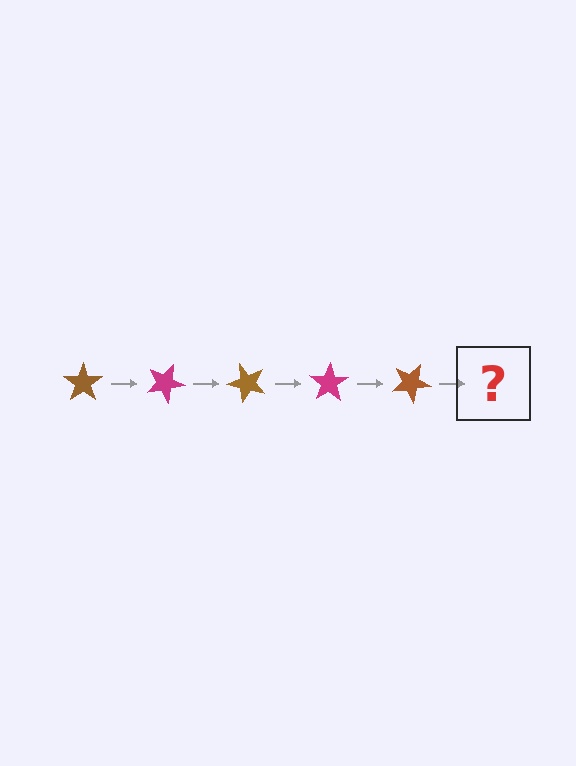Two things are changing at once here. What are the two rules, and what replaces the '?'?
The two rules are that it rotates 25 degrees each step and the color cycles through brown and magenta. The '?' should be a magenta star, rotated 125 degrees from the start.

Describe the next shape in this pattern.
It should be a magenta star, rotated 125 degrees from the start.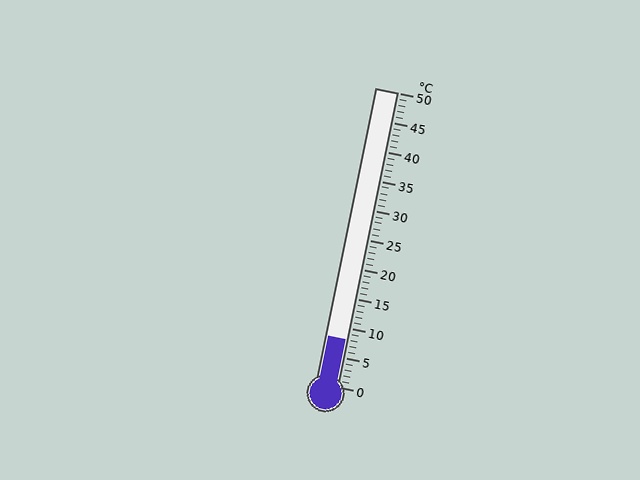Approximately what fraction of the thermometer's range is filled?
The thermometer is filled to approximately 15% of its range.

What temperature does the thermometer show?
The thermometer shows approximately 8°C.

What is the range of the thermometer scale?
The thermometer scale ranges from 0°C to 50°C.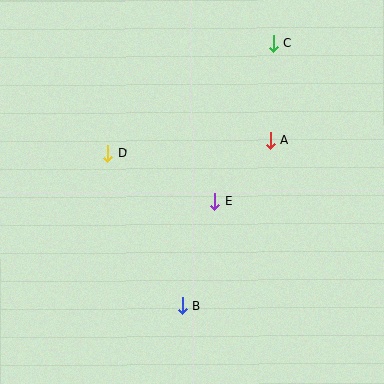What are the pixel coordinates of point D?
Point D is at (108, 153).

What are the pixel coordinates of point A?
Point A is at (270, 141).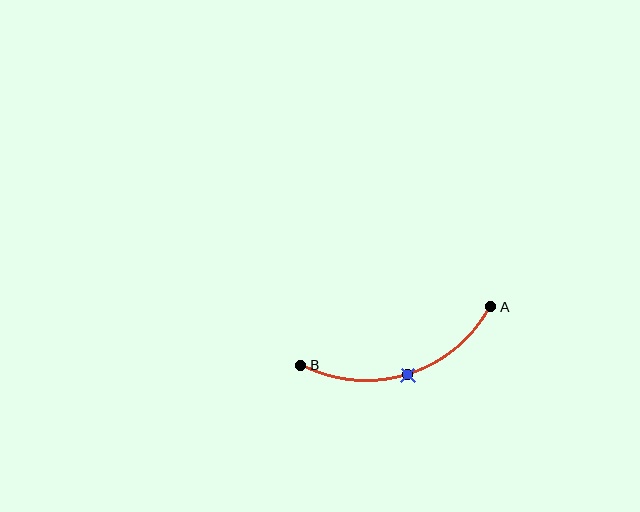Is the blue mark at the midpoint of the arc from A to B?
Yes. The blue mark lies on the arc at equal arc-length from both A and B — it is the arc midpoint.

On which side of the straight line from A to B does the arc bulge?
The arc bulges below the straight line connecting A and B.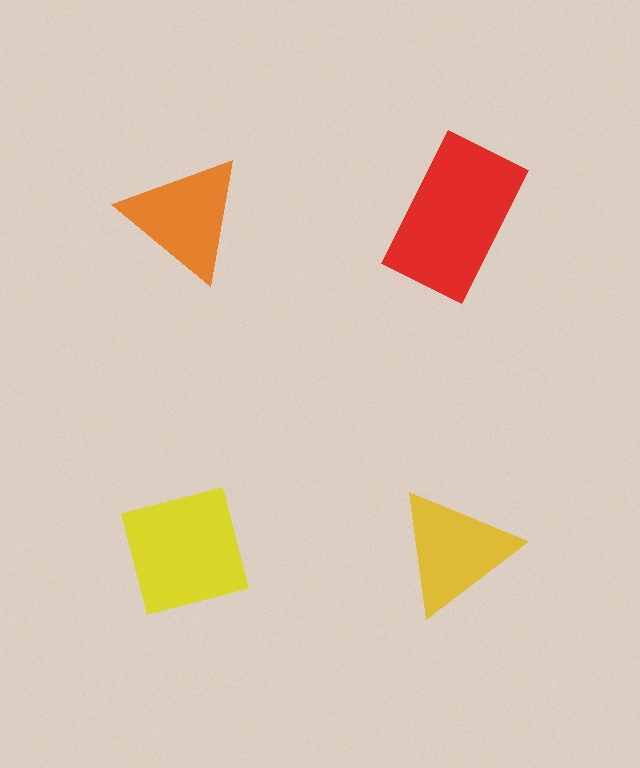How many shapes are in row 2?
2 shapes.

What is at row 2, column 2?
A yellow triangle.